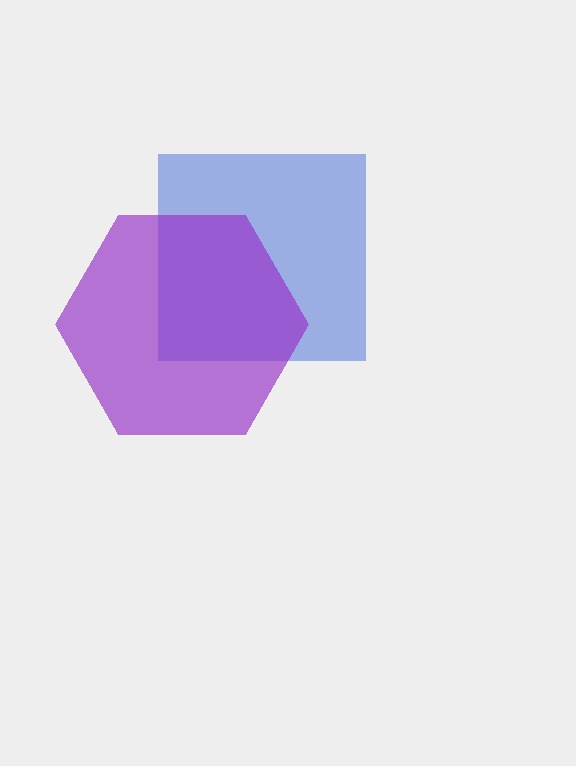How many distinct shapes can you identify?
There are 2 distinct shapes: a blue square, a purple hexagon.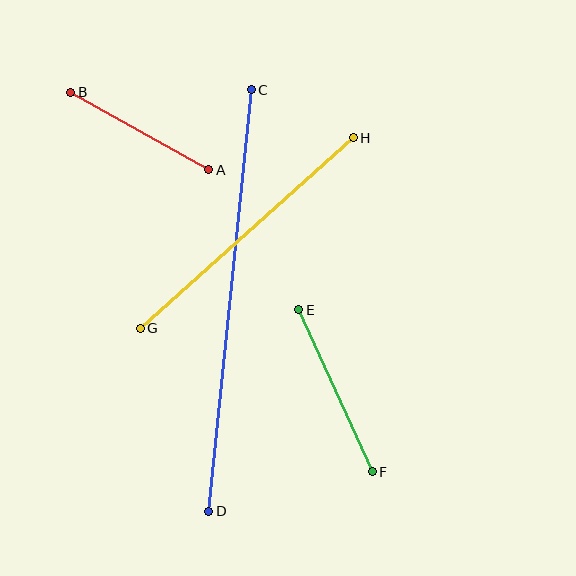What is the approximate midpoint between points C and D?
The midpoint is at approximately (230, 301) pixels.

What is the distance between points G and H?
The distance is approximately 286 pixels.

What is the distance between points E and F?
The distance is approximately 178 pixels.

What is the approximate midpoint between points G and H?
The midpoint is at approximately (247, 233) pixels.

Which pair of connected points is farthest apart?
Points C and D are farthest apart.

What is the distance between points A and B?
The distance is approximately 158 pixels.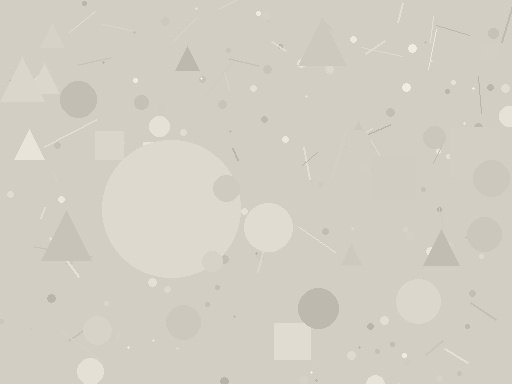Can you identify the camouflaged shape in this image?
The camouflaged shape is a circle.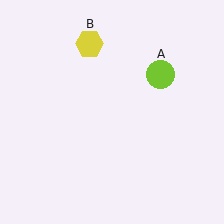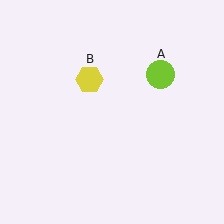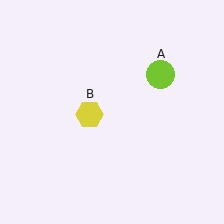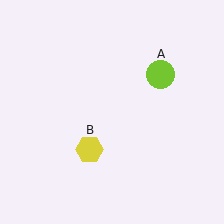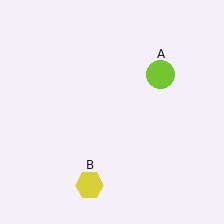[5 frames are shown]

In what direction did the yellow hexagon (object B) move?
The yellow hexagon (object B) moved down.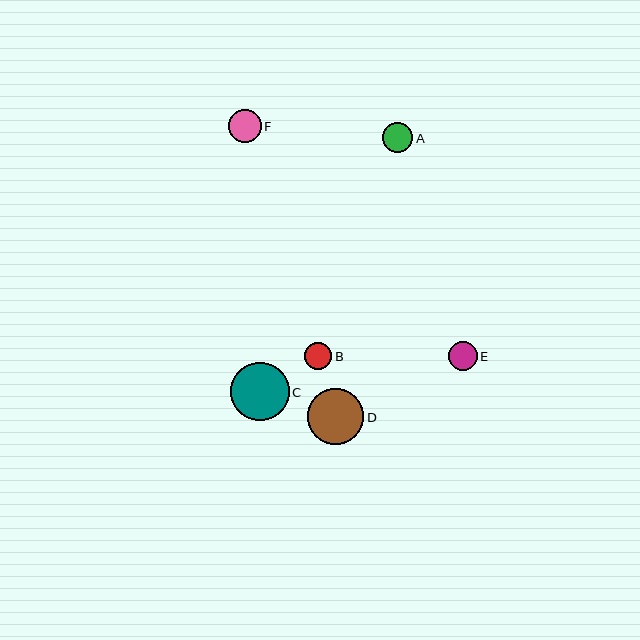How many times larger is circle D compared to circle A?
Circle D is approximately 1.8 times the size of circle A.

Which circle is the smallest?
Circle B is the smallest with a size of approximately 27 pixels.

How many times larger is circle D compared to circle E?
Circle D is approximately 1.9 times the size of circle E.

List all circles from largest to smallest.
From largest to smallest: C, D, F, A, E, B.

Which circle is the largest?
Circle C is the largest with a size of approximately 59 pixels.